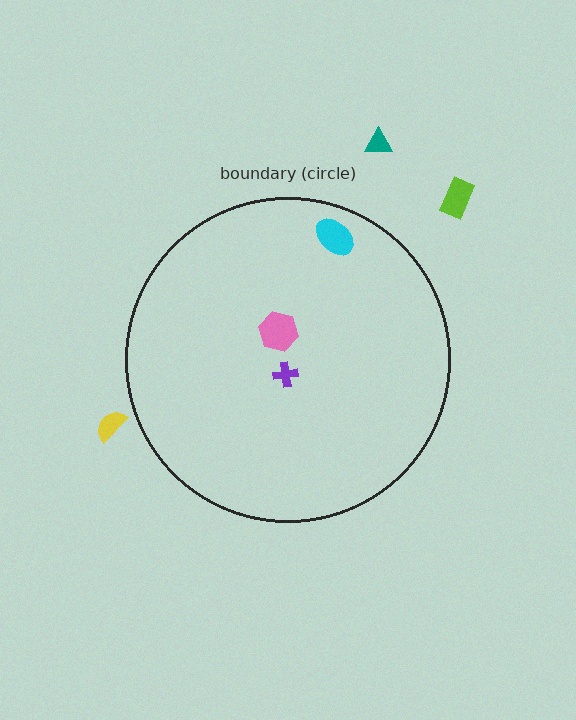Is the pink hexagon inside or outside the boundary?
Inside.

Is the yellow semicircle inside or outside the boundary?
Outside.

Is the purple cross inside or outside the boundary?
Inside.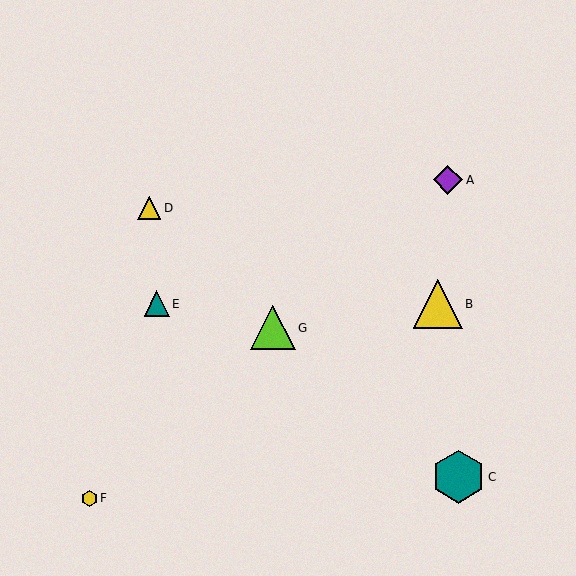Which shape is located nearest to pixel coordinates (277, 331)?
The lime triangle (labeled G) at (273, 328) is nearest to that location.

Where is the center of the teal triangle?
The center of the teal triangle is at (157, 304).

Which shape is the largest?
The teal hexagon (labeled C) is the largest.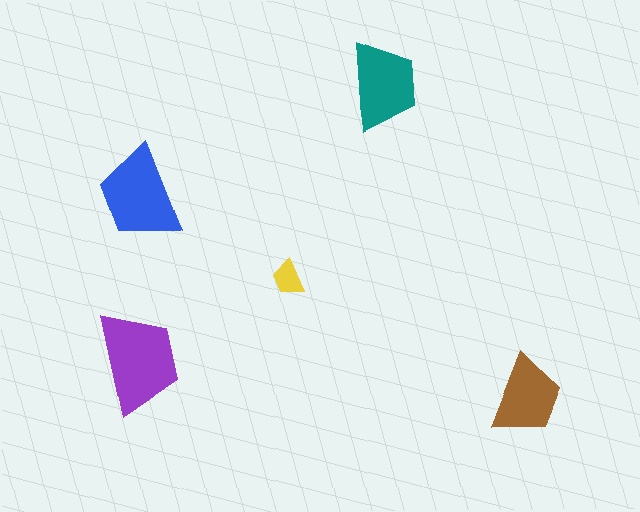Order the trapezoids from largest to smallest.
the purple one, the blue one, the teal one, the brown one, the yellow one.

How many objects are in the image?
There are 5 objects in the image.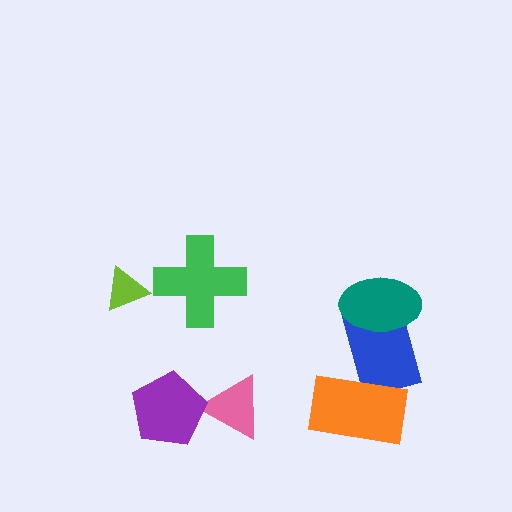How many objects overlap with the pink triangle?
1 object overlaps with the pink triangle.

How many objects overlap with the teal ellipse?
1 object overlaps with the teal ellipse.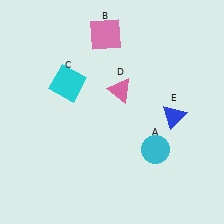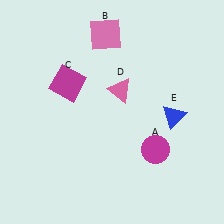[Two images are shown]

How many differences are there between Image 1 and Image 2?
There are 2 differences between the two images.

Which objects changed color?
A changed from cyan to magenta. C changed from cyan to magenta.